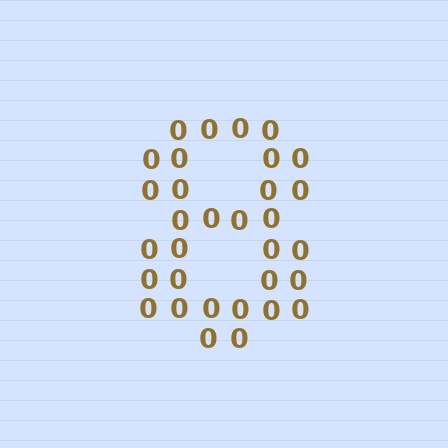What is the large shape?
The large shape is the digit 8.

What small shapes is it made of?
It is made of small digit 0's.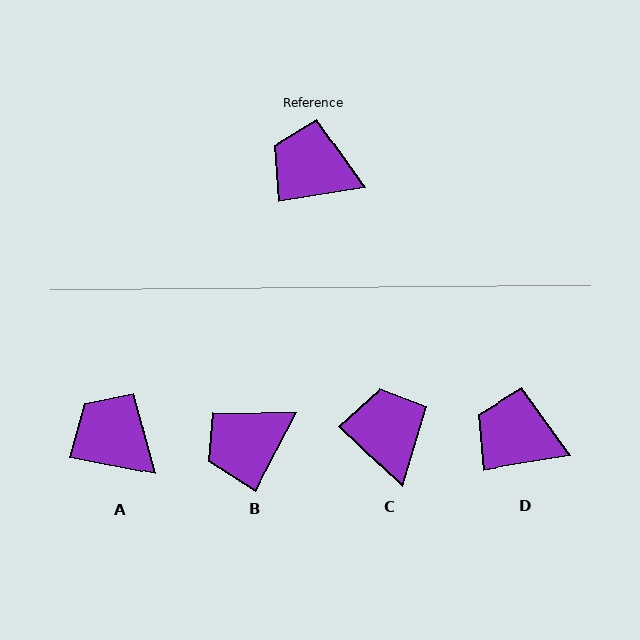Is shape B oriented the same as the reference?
No, it is off by about 54 degrees.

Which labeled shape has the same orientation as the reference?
D.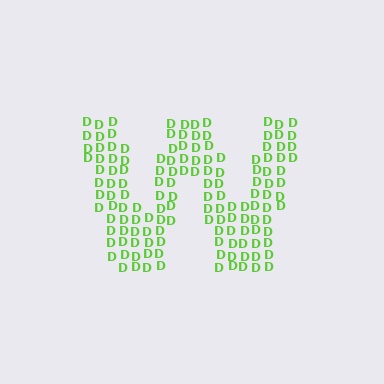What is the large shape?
The large shape is the letter W.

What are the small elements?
The small elements are letter D's.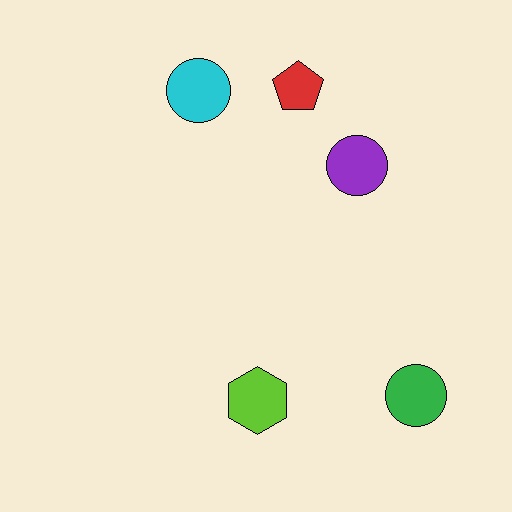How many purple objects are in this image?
There is 1 purple object.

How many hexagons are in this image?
There is 1 hexagon.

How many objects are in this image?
There are 5 objects.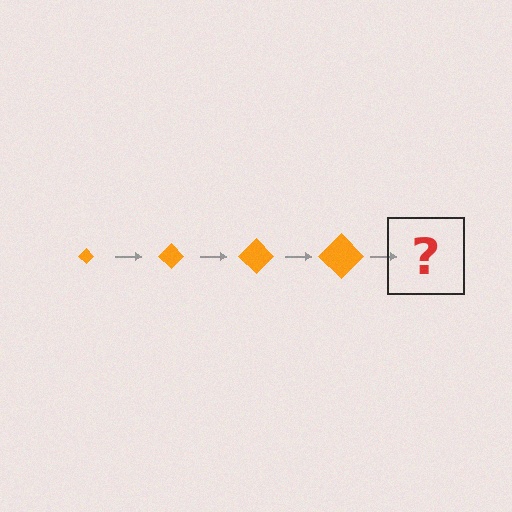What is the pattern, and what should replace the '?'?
The pattern is that the diamond gets progressively larger each step. The '?' should be an orange diamond, larger than the previous one.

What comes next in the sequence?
The next element should be an orange diamond, larger than the previous one.